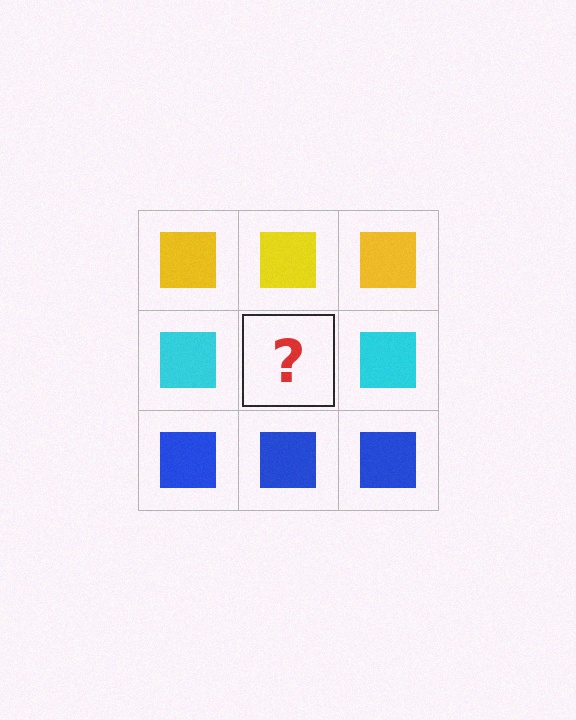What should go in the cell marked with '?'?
The missing cell should contain a cyan square.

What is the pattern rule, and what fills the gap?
The rule is that each row has a consistent color. The gap should be filled with a cyan square.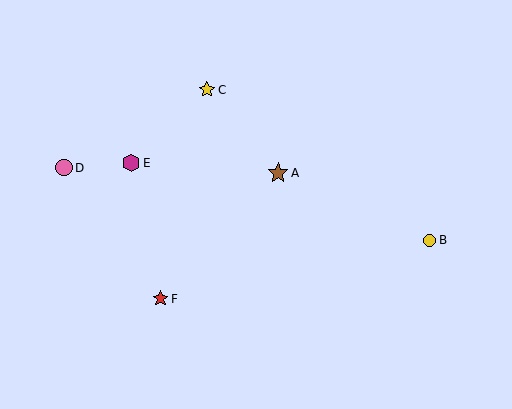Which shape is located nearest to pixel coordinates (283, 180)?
The brown star (labeled A) at (278, 173) is nearest to that location.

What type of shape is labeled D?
Shape D is a pink circle.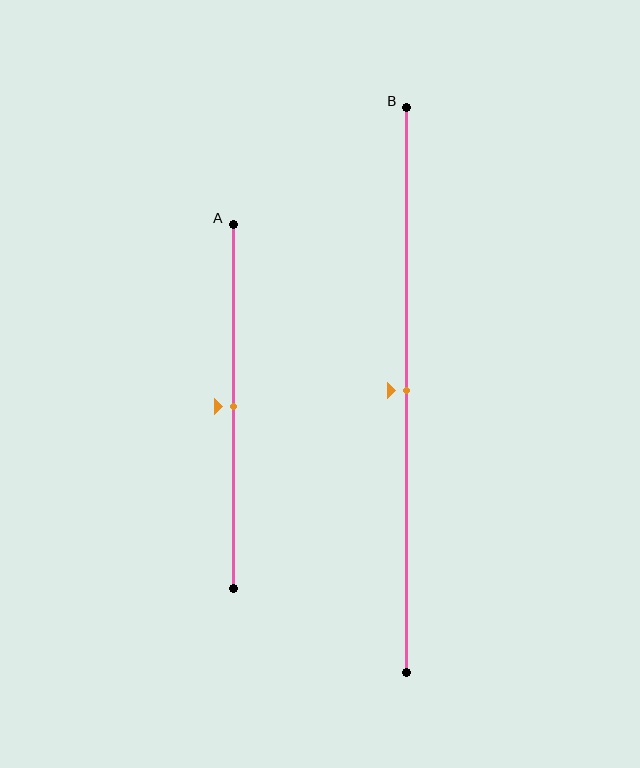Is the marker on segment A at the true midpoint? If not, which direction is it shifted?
Yes, the marker on segment A is at the true midpoint.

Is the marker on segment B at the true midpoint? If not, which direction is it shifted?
Yes, the marker on segment B is at the true midpoint.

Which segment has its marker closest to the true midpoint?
Segment A has its marker closest to the true midpoint.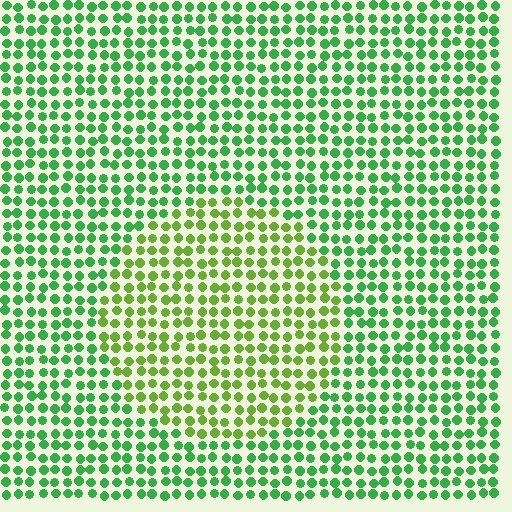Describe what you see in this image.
The image is filled with small green elements in a uniform arrangement. A circle-shaped region is visible where the elements are tinted to a slightly different hue, forming a subtle color boundary.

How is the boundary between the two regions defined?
The boundary is defined purely by a slight shift in hue (about 35 degrees). Spacing, size, and orientation are identical on both sides.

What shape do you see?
I see a circle.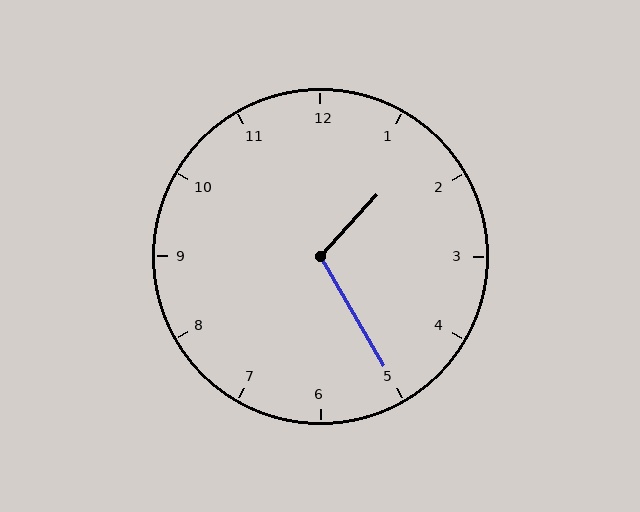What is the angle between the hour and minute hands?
Approximately 108 degrees.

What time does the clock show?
1:25.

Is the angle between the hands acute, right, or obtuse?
It is obtuse.